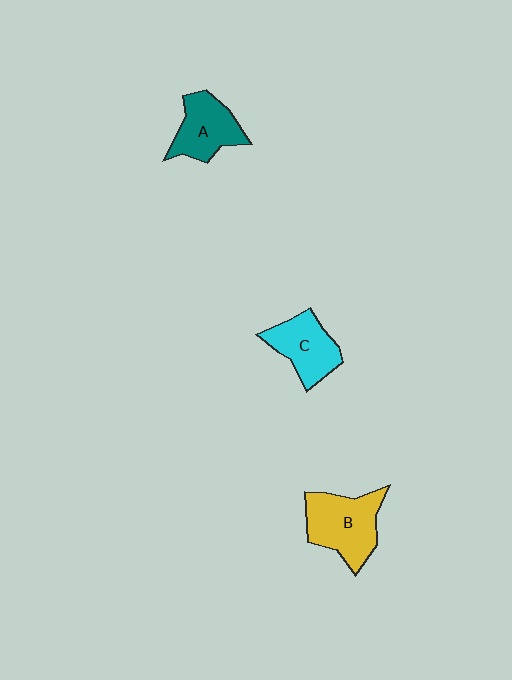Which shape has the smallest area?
Shape A (teal).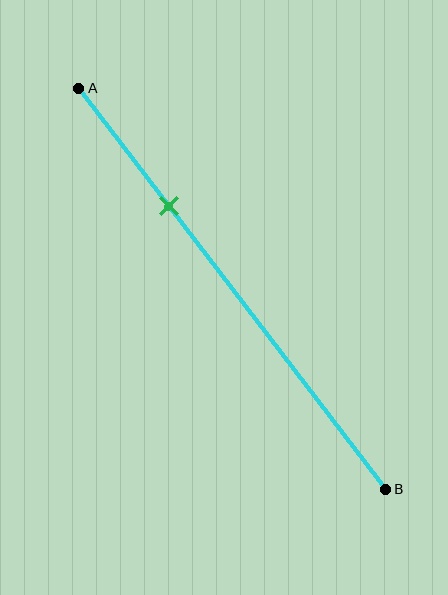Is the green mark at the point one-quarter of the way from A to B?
No, the mark is at about 30% from A, not at the 25% one-quarter point.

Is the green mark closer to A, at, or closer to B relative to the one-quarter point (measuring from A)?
The green mark is closer to point B than the one-quarter point of segment AB.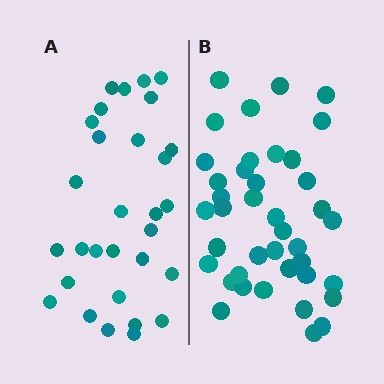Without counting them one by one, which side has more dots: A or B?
Region B (the right region) has more dots.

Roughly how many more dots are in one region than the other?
Region B has roughly 10 or so more dots than region A.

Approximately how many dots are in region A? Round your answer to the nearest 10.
About 30 dots.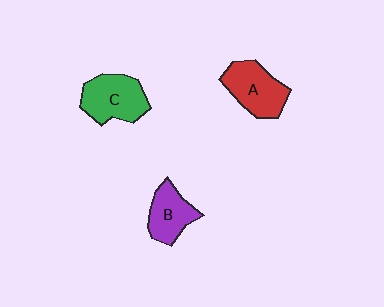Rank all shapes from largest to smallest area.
From largest to smallest: C (green), A (red), B (purple).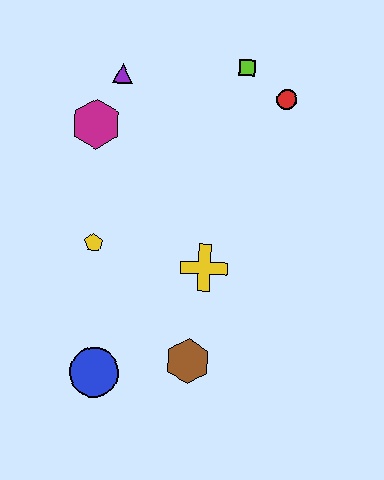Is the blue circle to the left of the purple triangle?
Yes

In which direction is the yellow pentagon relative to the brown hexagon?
The yellow pentagon is above the brown hexagon.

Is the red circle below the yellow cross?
No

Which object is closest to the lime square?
The red circle is closest to the lime square.